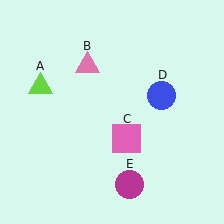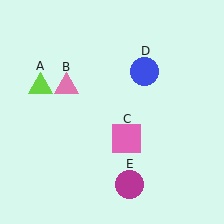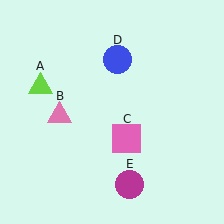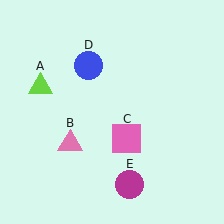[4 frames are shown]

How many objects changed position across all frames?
2 objects changed position: pink triangle (object B), blue circle (object D).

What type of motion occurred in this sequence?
The pink triangle (object B), blue circle (object D) rotated counterclockwise around the center of the scene.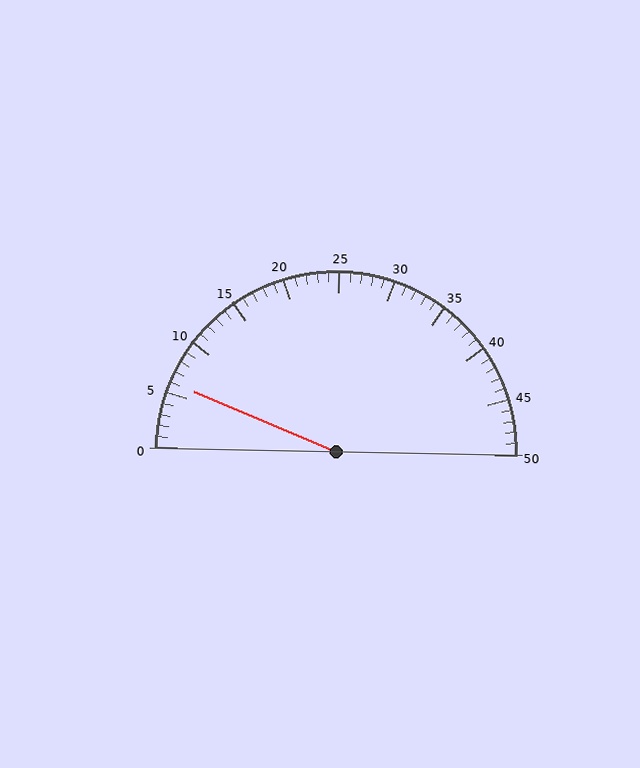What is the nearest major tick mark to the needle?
The nearest major tick mark is 5.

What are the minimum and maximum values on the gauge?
The gauge ranges from 0 to 50.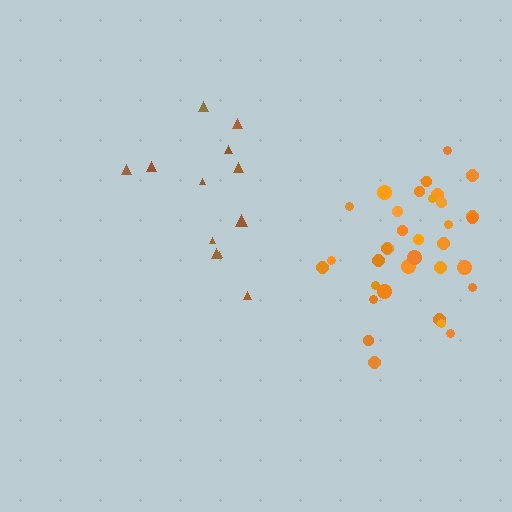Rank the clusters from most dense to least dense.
orange, brown.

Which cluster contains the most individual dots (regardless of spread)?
Orange (34).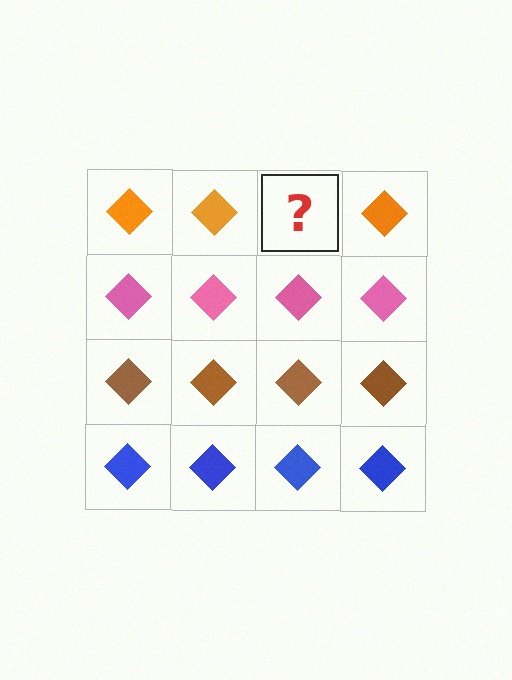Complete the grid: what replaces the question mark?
The question mark should be replaced with an orange diamond.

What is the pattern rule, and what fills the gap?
The rule is that each row has a consistent color. The gap should be filled with an orange diamond.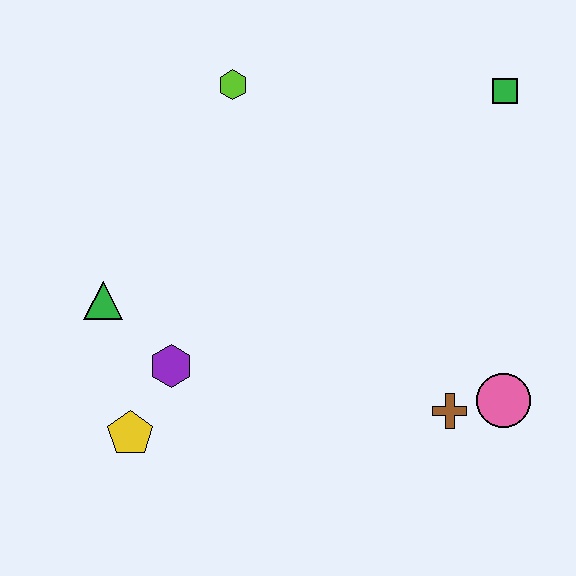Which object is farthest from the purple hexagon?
The green square is farthest from the purple hexagon.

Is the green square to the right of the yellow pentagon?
Yes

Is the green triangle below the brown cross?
No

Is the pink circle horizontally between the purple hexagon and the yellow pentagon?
No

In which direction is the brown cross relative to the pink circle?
The brown cross is to the left of the pink circle.